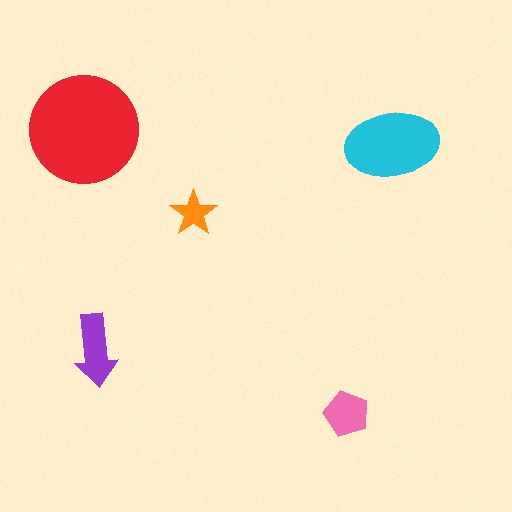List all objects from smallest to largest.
The orange star, the pink pentagon, the purple arrow, the cyan ellipse, the red circle.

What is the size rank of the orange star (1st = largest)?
5th.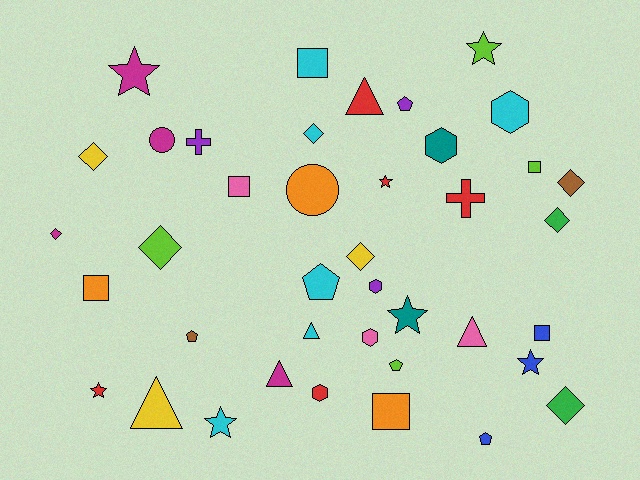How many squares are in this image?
There are 6 squares.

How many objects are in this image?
There are 40 objects.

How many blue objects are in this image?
There are 3 blue objects.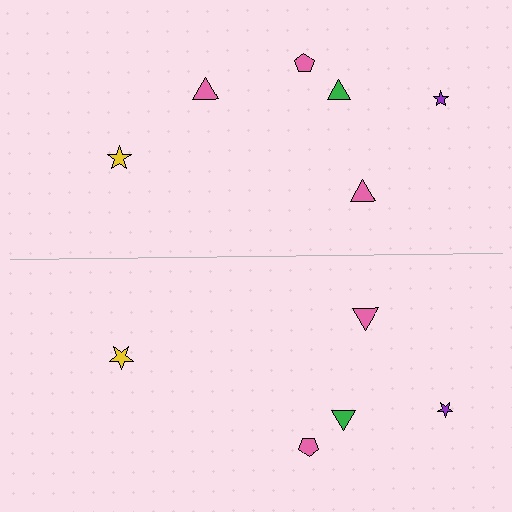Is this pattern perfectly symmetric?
No, the pattern is not perfectly symmetric. A pink triangle is missing from the bottom side.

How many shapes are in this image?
There are 11 shapes in this image.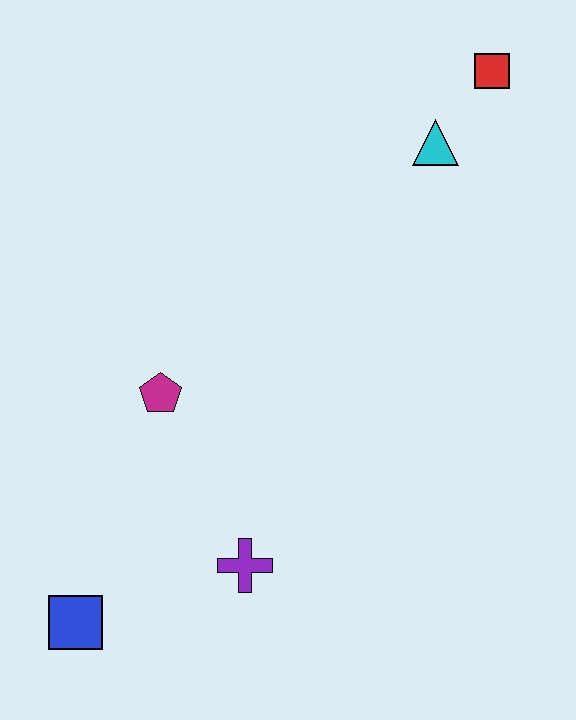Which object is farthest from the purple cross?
The red square is farthest from the purple cross.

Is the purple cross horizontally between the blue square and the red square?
Yes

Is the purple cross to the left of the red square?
Yes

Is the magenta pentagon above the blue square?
Yes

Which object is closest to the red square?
The cyan triangle is closest to the red square.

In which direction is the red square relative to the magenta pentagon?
The red square is to the right of the magenta pentagon.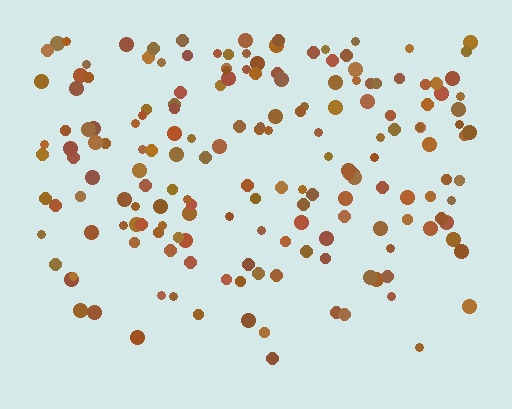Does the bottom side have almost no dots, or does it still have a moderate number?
Still a moderate number, just noticeably fewer than the top.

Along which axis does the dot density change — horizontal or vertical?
Vertical.